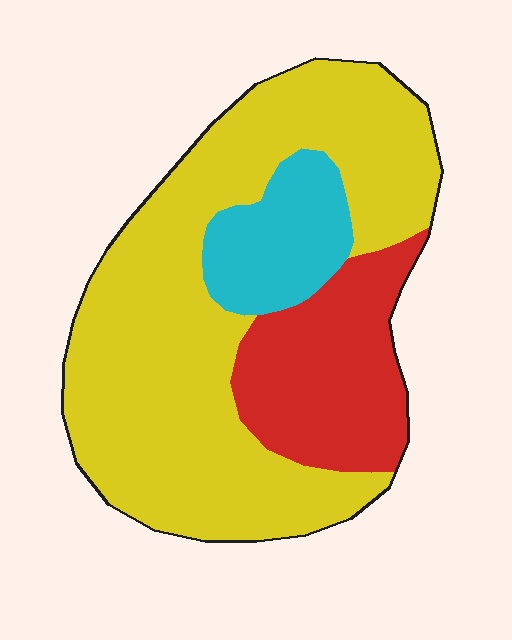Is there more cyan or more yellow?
Yellow.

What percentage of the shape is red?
Red covers about 20% of the shape.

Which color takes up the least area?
Cyan, at roughly 15%.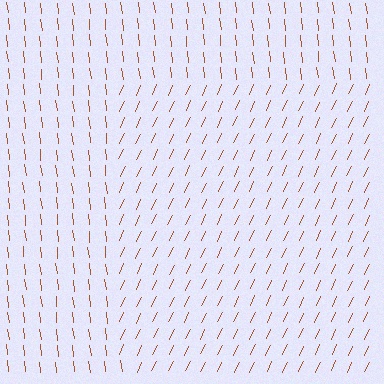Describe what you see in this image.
The image is filled with small brown line segments. A rectangle region in the image has lines oriented differently from the surrounding lines, creating a visible texture boundary.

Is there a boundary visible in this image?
Yes, there is a texture boundary formed by a change in line orientation.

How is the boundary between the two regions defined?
The boundary is defined purely by a change in line orientation (approximately 32 degrees difference). All lines are the same color and thickness.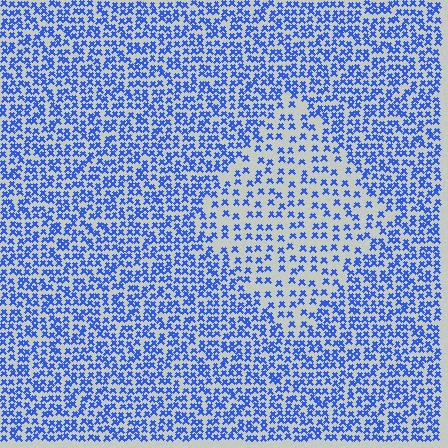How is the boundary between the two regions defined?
The boundary is defined by a change in element density (approximately 2.0x ratio). All elements are the same color, size, and shape.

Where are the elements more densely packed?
The elements are more densely packed outside the diamond boundary.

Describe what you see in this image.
The image contains small blue elements arranged at two different densities. A diamond-shaped region is visible where the elements are less densely packed than the surrounding area.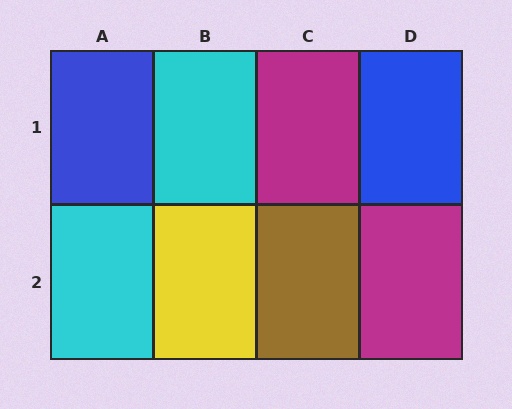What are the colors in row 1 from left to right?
Blue, cyan, magenta, blue.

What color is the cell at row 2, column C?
Brown.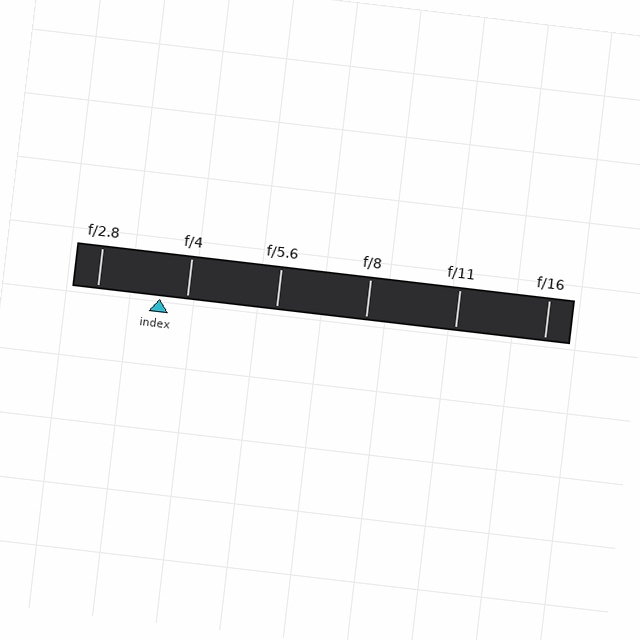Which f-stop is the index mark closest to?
The index mark is closest to f/4.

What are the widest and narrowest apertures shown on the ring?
The widest aperture shown is f/2.8 and the narrowest is f/16.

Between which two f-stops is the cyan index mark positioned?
The index mark is between f/2.8 and f/4.